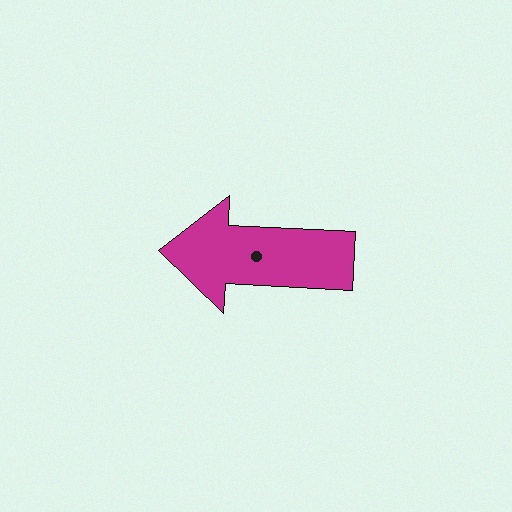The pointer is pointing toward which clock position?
Roughly 9 o'clock.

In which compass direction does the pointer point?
West.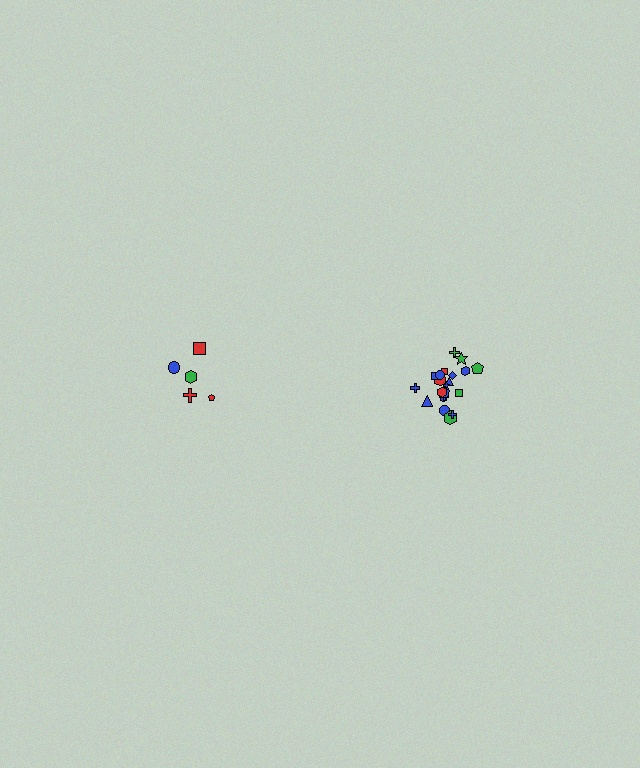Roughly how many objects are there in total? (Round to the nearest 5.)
Roughly 25 objects in total.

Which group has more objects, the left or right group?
The right group.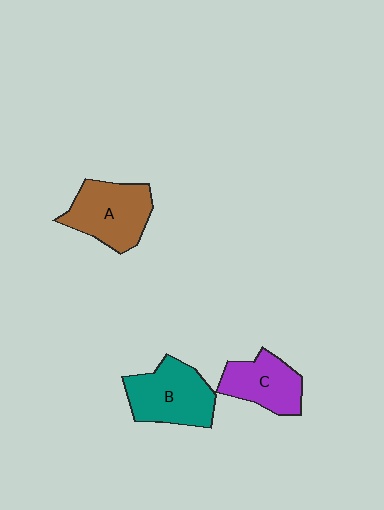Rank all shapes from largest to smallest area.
From largest to smallest: B (teal), A (brown), C (purple).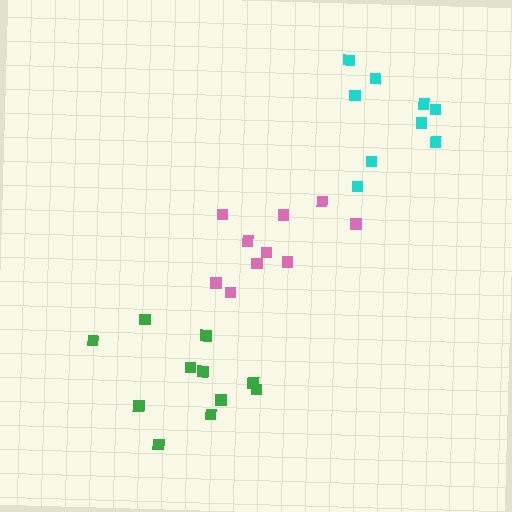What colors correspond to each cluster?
The clusters are colored: green, cyan, pink.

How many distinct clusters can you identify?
There are 3 distinct clusters.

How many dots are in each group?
Group 1: 11 dots, Group 2: 9 dots, Group 3: 10 dots (30 total).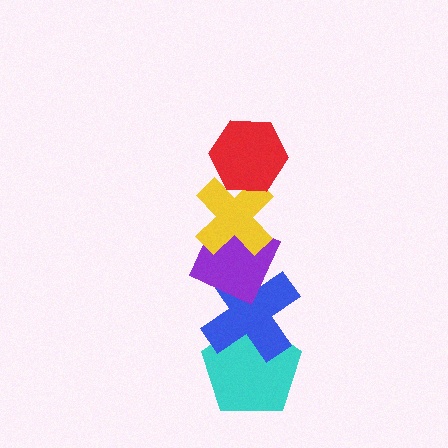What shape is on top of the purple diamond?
The yellow cross is on top of the purple diamond.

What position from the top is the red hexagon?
The red hexagon is 1st from the top.